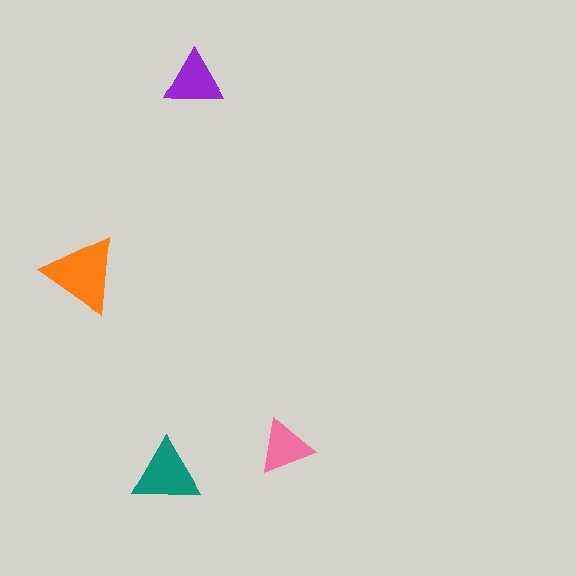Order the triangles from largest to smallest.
the orange one, the teal one, the purple one, the pink one.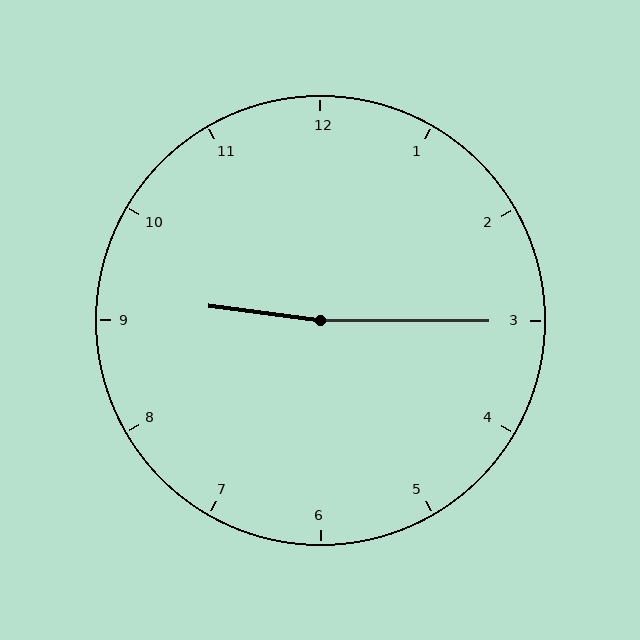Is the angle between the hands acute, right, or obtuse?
It is obtuse.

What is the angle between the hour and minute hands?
Approximately 172 degrees.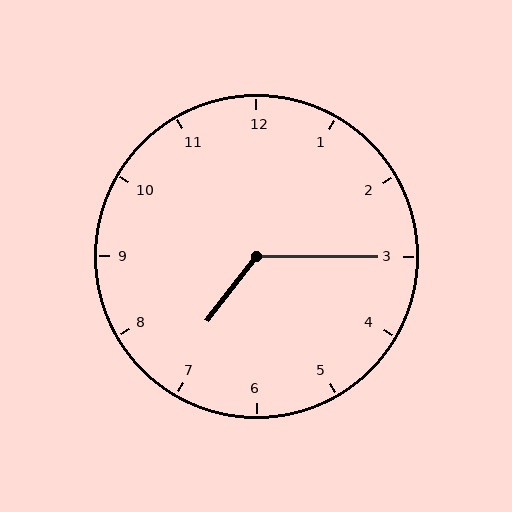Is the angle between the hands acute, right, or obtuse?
It is obtuse.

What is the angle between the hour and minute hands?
Approximately 128 degrees.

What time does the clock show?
7:15.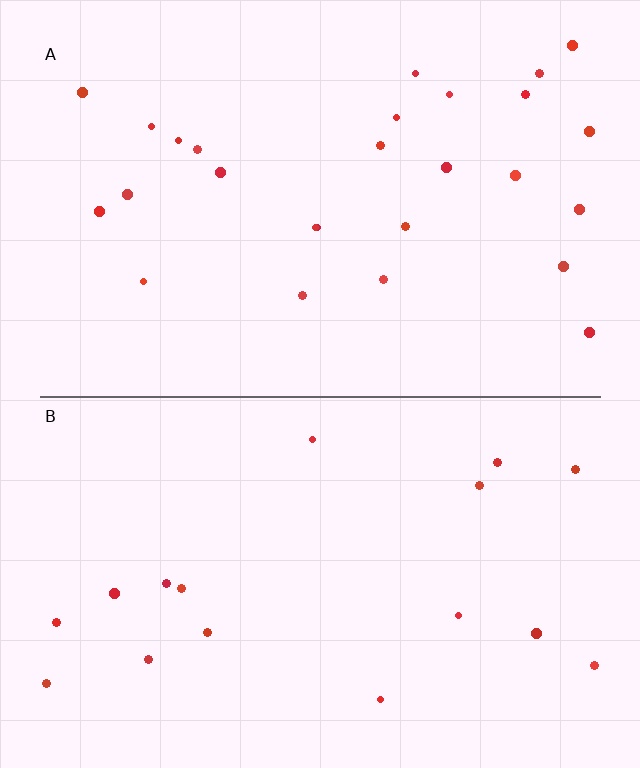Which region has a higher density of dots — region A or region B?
A (the top).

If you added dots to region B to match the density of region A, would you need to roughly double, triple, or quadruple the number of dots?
Approximately double.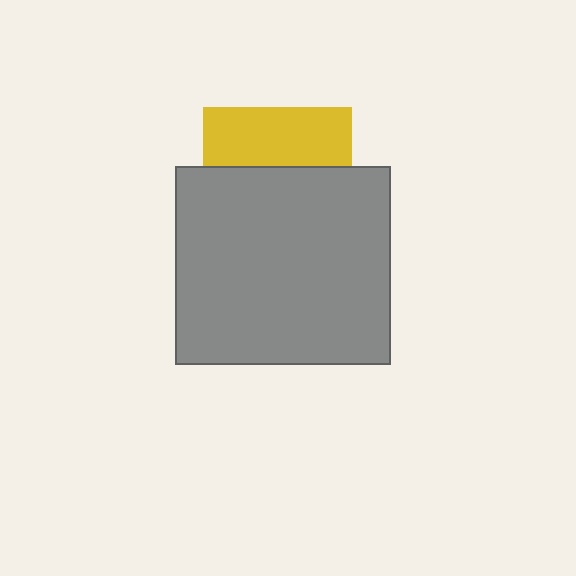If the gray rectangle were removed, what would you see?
You would see the complete yellow square.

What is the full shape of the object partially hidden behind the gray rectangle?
The partially hidden object is a yellow square.